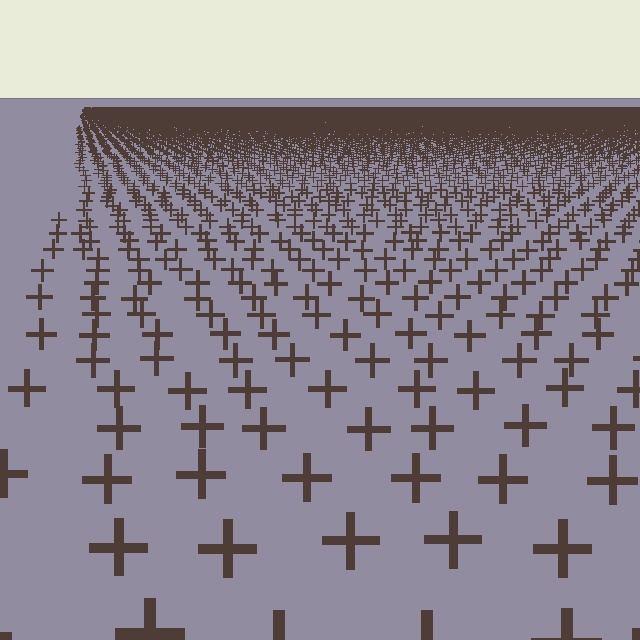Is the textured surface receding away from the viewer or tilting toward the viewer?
The surface is receding away from the viewer. Texture elements get smaller and denser toward the top.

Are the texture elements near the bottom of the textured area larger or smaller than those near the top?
Larger. Near the bottom, elements are closer to the viewer and appear at a bigger on-screen size.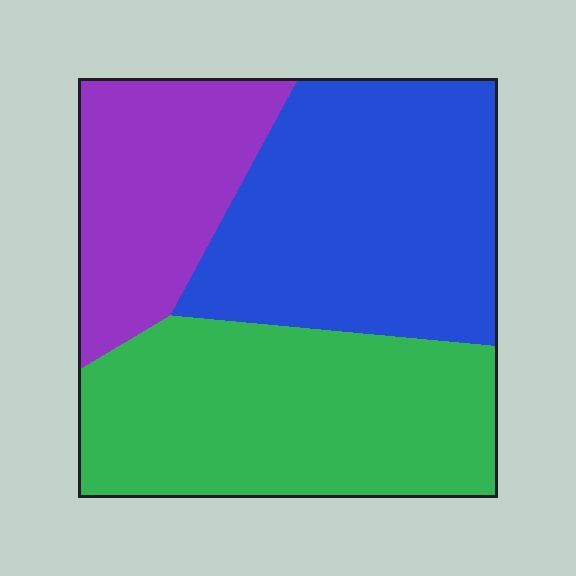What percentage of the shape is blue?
Blue takes up between a quarter and a half of the shape.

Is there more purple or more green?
Green.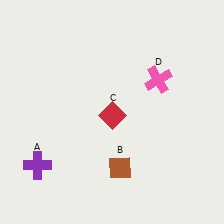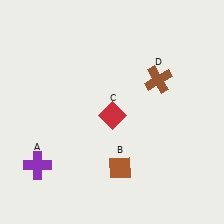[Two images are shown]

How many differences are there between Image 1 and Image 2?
There is 1 difference between the two images.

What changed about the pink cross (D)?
In Image 1, D is pink. In Image 2, it changed to brown.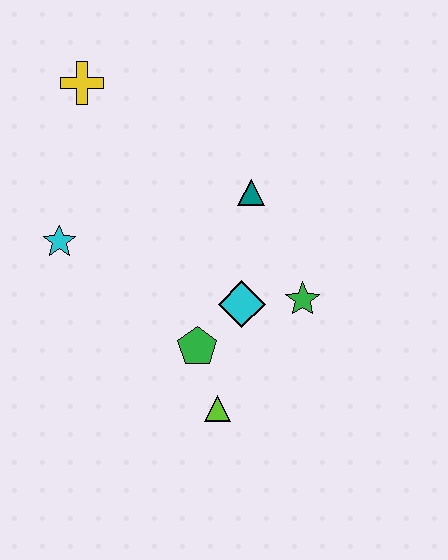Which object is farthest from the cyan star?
The green star is farthest from the cyan star.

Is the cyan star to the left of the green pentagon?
Yes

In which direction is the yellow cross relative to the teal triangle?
The yellow cross is to the left of the teal triangle.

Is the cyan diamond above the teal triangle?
No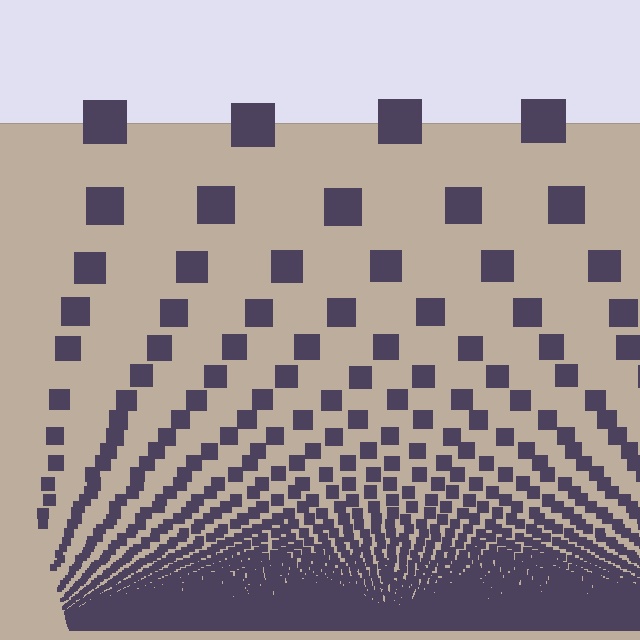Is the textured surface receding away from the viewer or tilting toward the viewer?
The surface appears to tilt toward the viewer. Texture elements get larger and sparser toward the top.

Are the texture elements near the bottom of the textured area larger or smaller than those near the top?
Smaller. The gradient is inverted — elements near the bottom are smaller and denser.